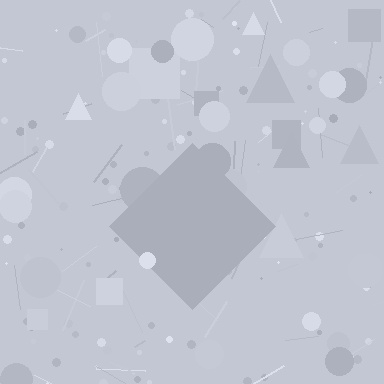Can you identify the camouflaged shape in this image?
The camouflaged shape is a diamond.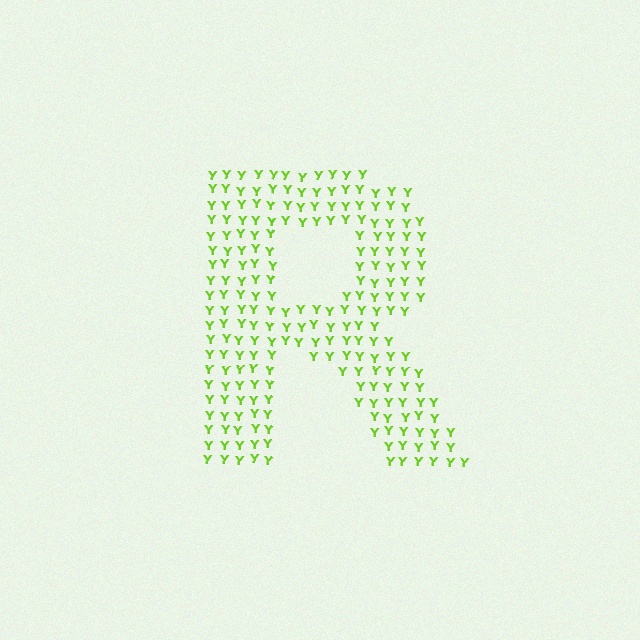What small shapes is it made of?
It is made of small letter Y's.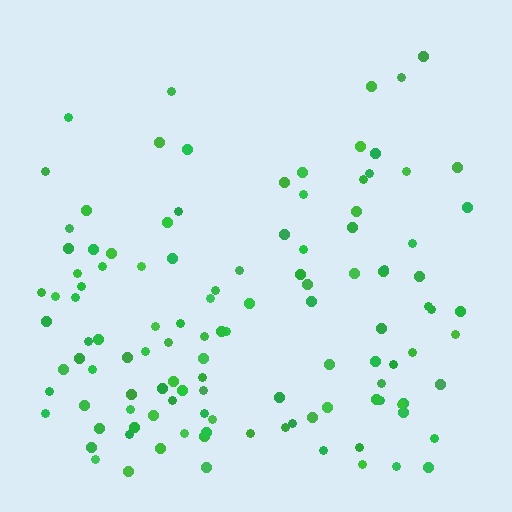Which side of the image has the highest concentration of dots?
The bottom.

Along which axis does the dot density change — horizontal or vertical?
Vertical.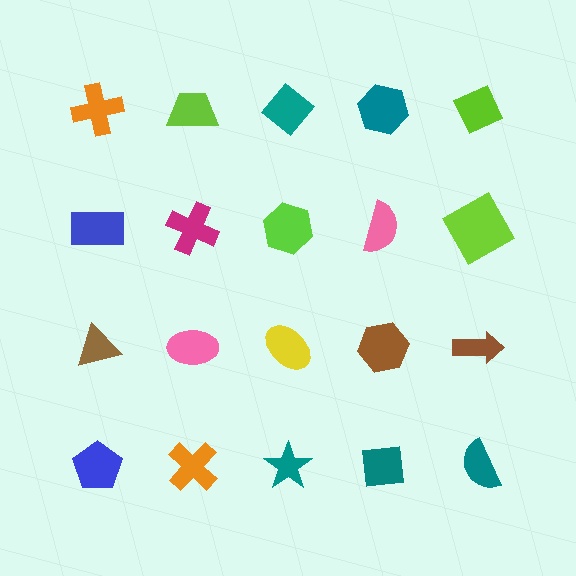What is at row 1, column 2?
A lime trapezoid.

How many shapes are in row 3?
5 shapes.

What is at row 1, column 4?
A teal hexagon.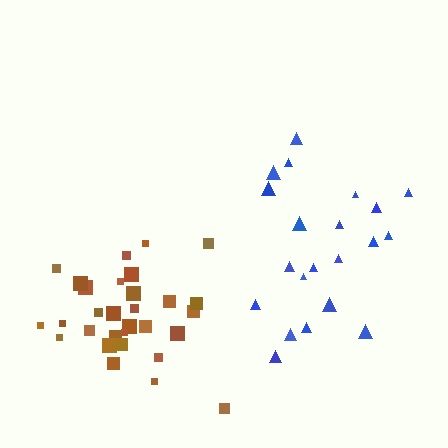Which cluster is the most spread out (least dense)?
Blue.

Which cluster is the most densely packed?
Brown.